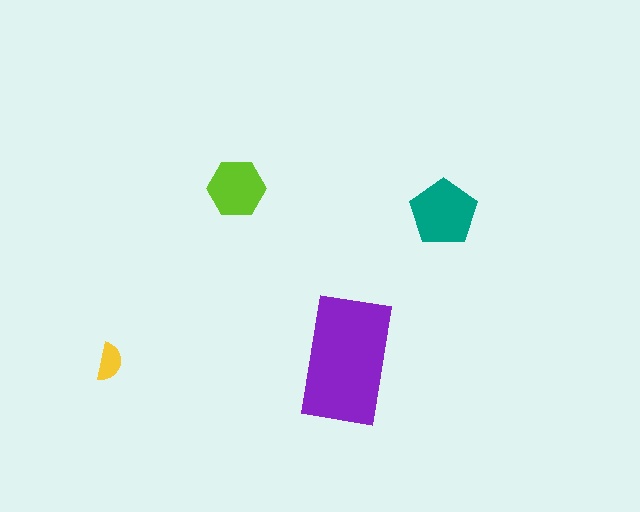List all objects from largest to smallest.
The purple rectangle, the teal pentagon, the lime hexagon, the yellow semicircle.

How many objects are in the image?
There are 4 objects in the image.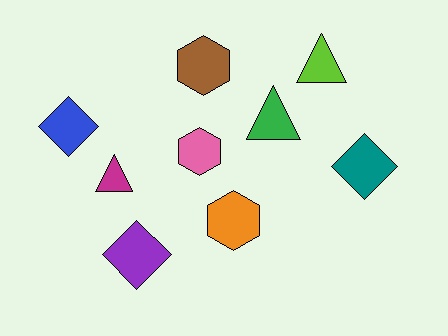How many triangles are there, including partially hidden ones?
There are 3 triangles.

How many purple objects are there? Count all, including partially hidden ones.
There is 1 purple object.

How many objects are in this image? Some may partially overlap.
There are 9 objects.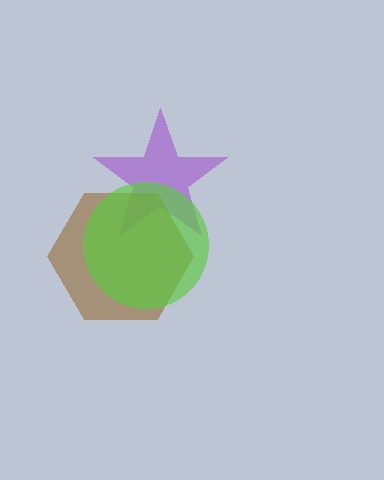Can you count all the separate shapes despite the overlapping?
Yes, there are 3 separate shapes.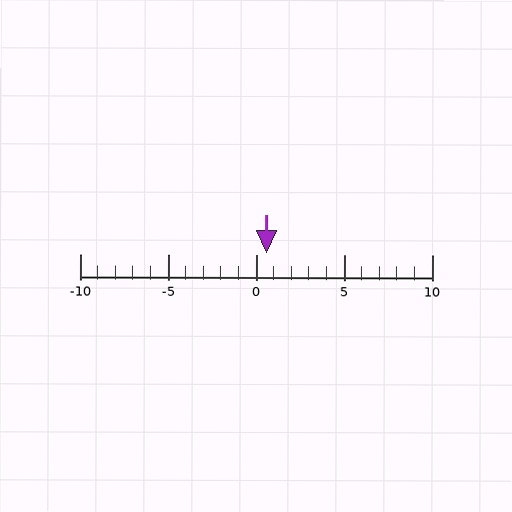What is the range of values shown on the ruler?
The ruler shows values from -10 to 10.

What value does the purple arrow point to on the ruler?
The purple arrow points to approximately 1.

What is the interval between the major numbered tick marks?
The major tick marks are spaced 5 units apart.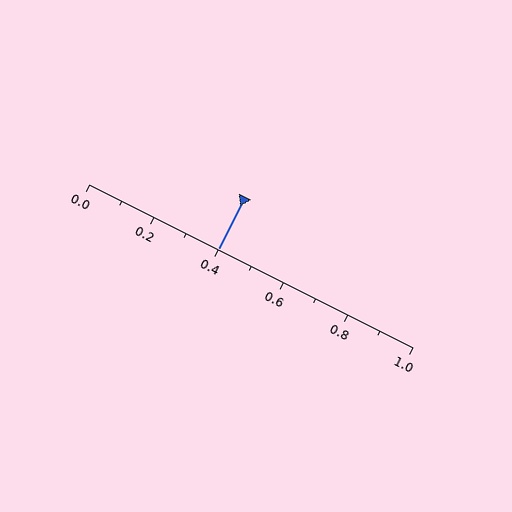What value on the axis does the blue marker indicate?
The marker indicates approximately 0.4.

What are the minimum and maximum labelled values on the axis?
The axis runs from 0.0 to 1.0.